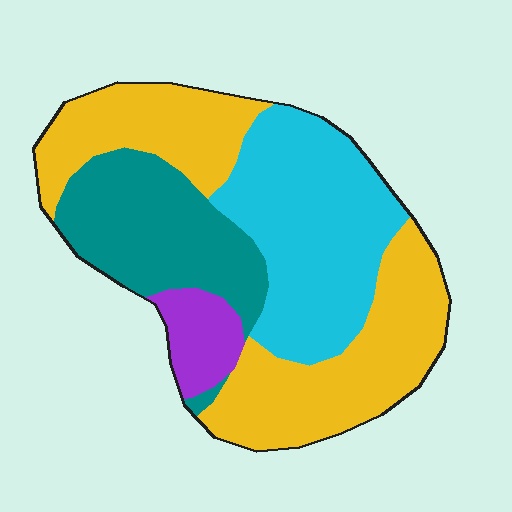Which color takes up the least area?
Purple, at roughly 5%.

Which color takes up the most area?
Yellow, at roughly 40%.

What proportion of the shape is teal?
Teal takes up about one fifth (1/5) of the shape.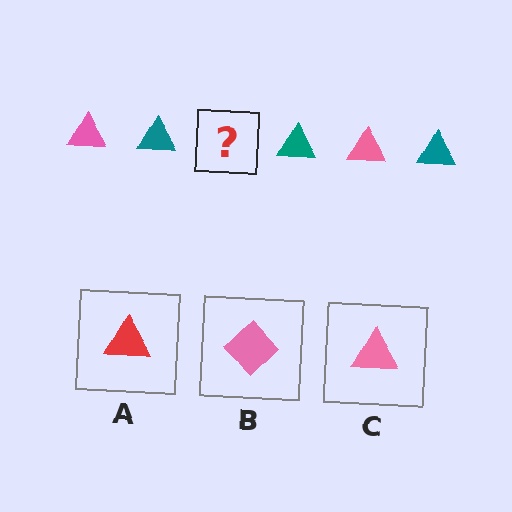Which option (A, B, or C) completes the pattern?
C.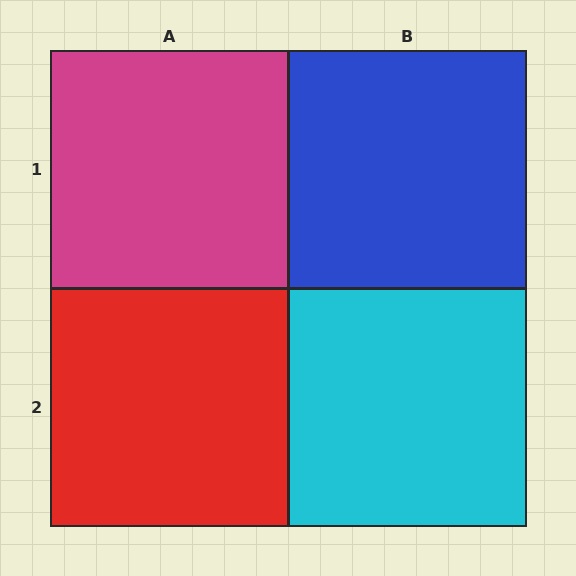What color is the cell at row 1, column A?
Magenta.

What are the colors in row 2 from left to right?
Red, cyan.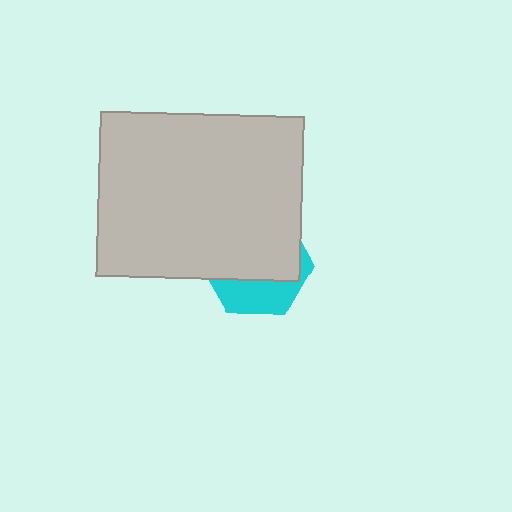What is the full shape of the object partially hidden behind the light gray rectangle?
The partially hidden object is a cyan hexagon.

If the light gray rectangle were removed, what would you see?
You would see the complete cyan hexagon.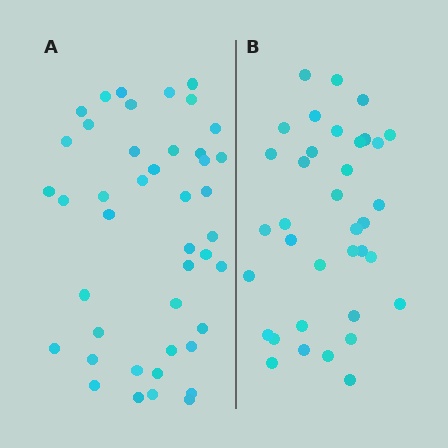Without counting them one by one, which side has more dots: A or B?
Region A (the left region) has more dots.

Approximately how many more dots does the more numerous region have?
Region A has roughly 8 or so more dots than region B.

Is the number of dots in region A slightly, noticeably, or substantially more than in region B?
Region A has only slightly more — the two regions are fairly close. The ratio is roughly 1.2 to 1.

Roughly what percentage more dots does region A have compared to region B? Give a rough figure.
About 20% more.